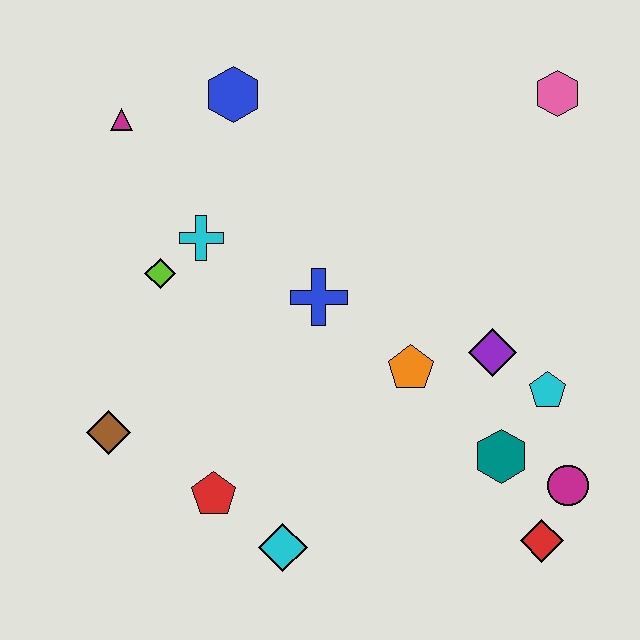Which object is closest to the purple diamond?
The cyan pentagon is closest to the purple diamond.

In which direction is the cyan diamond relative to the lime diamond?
The cyan diamond is below the lime diamond.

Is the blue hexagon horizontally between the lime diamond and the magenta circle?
Yes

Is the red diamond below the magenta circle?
Yes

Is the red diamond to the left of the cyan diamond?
No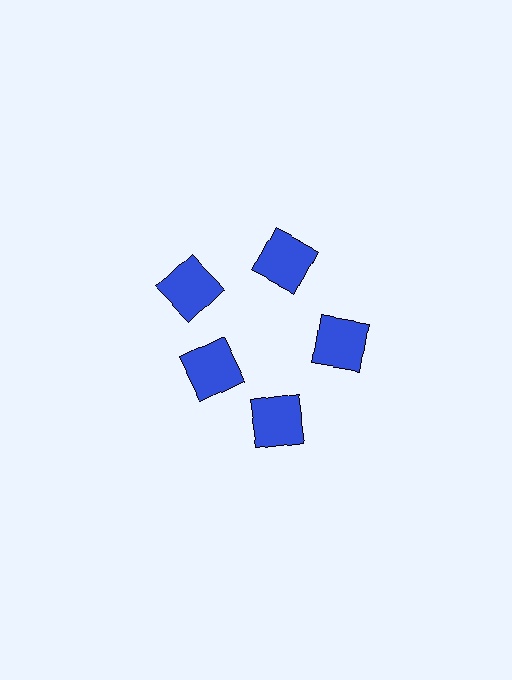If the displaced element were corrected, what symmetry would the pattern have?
It would have 5-fold rotational symmetry — the pattern would map onto itself every 72 degrees.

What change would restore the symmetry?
The symmetry would be restored by moving it outward, back onto the ring so that all 5 squares sit at equal angles and equal distance from the center.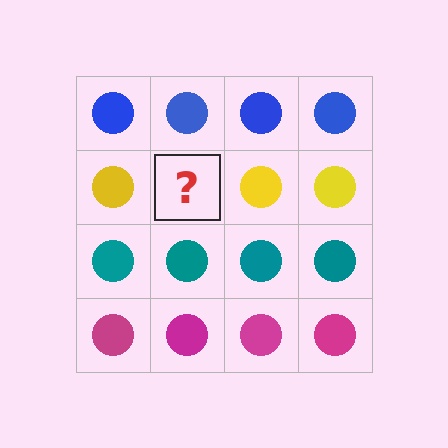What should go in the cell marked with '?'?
The missing cell should contain a yellow circle.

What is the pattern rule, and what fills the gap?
The rule is that each row has a consistent color. The gap should be filled with a yellow circle.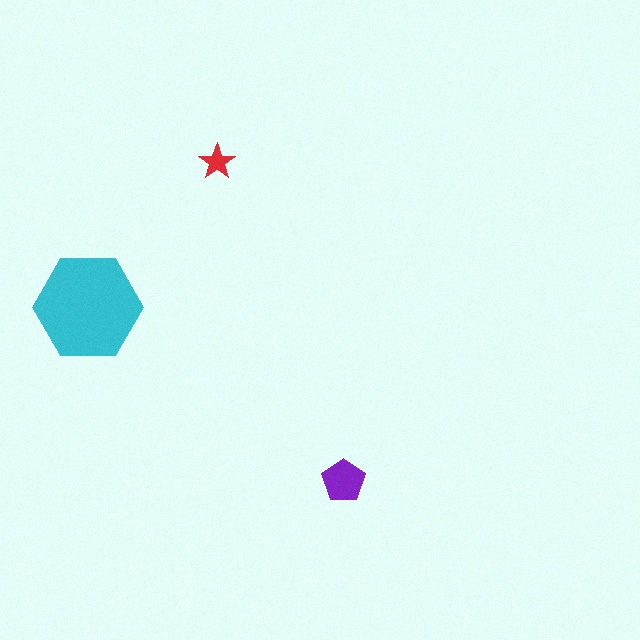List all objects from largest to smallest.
The cyan hexagon, the purple pentagon, the red star.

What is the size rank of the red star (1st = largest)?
3rd.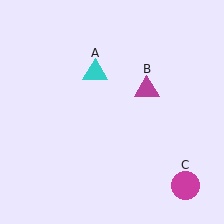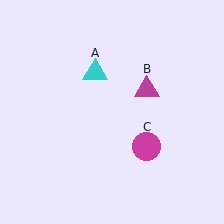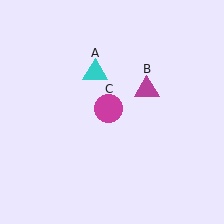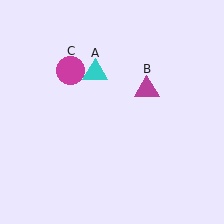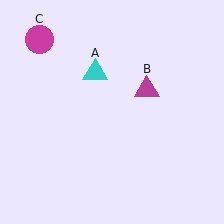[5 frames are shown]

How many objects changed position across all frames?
1 object changed position: magenta circle (object C).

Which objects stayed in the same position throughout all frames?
Cyan triangle (object A) and magenta triangle (object B) remained stationary.